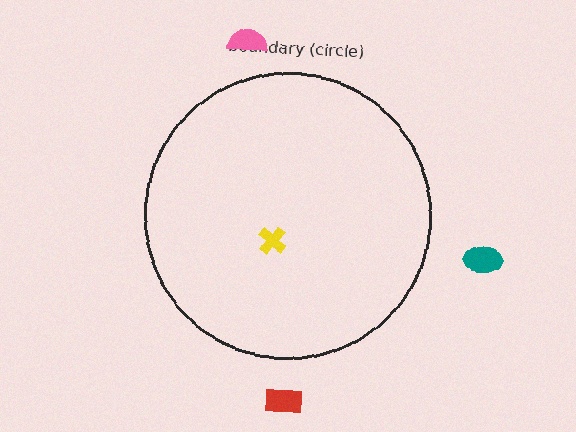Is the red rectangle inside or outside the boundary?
Outside.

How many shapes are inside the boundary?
1 inside, 3 outside.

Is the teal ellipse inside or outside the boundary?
Outside.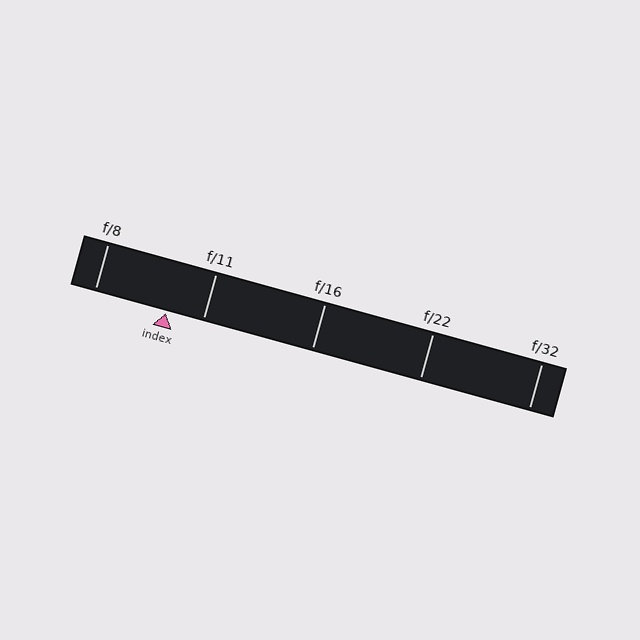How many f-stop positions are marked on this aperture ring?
There are 5 f-stop positions marked.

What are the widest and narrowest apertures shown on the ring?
The widest aperture shown is f/8 and the narrowest is f/32.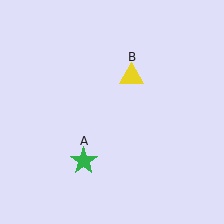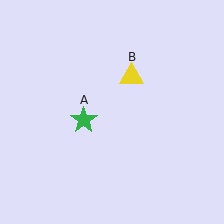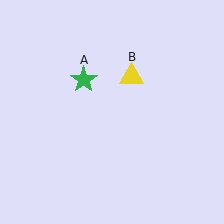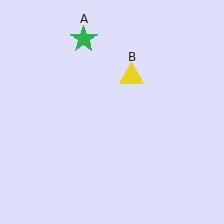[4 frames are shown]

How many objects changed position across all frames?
1 object changed position: green star (object A).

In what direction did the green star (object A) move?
The green star (object A) moved up.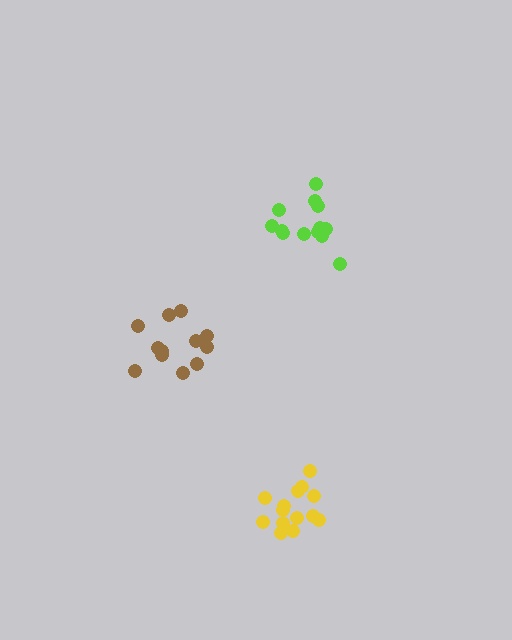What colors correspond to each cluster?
The clusters are colored: yellow, lime, brown.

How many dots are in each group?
Group 1: 14 dots, Group 2: 13 dots, Group 3: 12 dots (39 total).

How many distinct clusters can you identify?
There are 3 distinct clusters.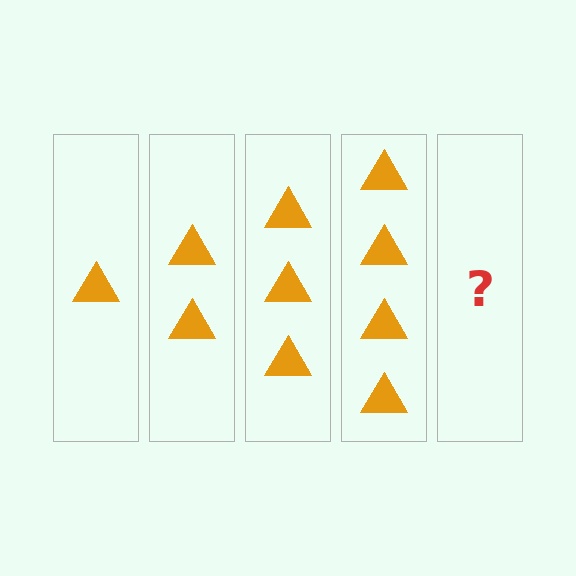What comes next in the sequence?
The next element should be 5 triangles.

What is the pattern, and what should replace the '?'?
The pattern is that each step adds one more triangle. The '?' should be 5 triangles.